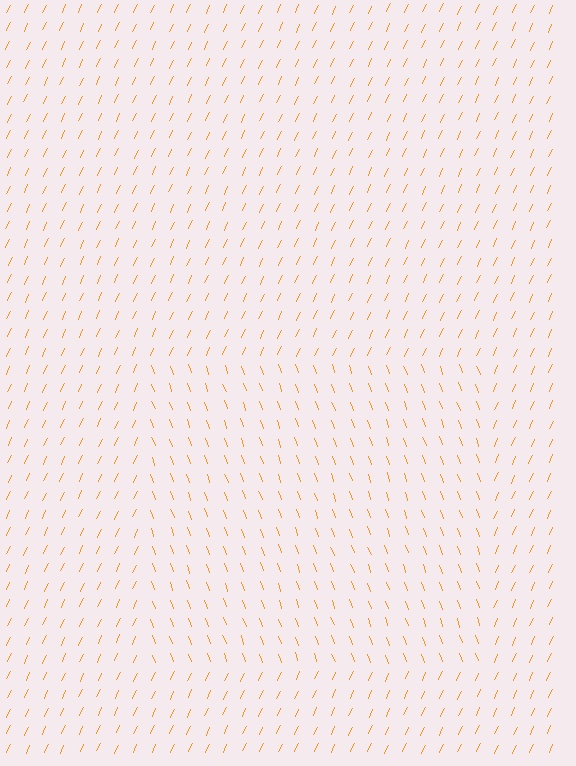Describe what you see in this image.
The image is filled with small orange line segments. A rectangle region in the image has lines oriented differently from the surrounding lines, creating a visible texture boundary.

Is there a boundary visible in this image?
Yes, there is a texture boundary formed by a change in line orientation.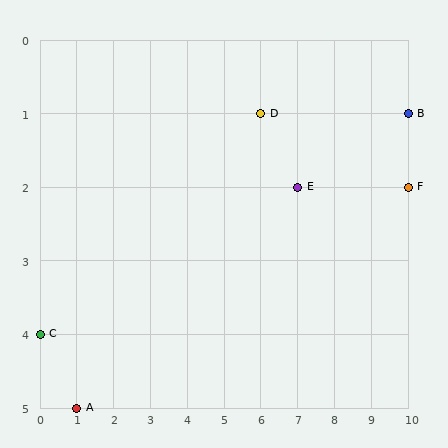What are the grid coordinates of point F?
Point F is at grid coordinates (10, 2).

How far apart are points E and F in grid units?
Points E and F are 3 columns apart.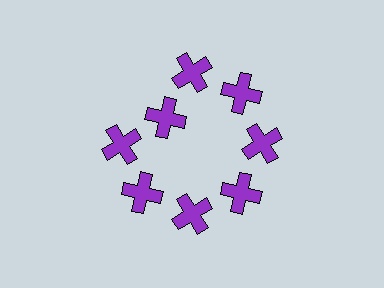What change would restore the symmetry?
The symmetry would be restored by moving it outward, back onto the ring so that all 8 crosses sit at equal angles and equal distance from the center.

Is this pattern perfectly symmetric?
No. The 8 purple crosses are arranged in a ring, but one element near the 10 o'clock position is pulled inward toward the center, breaking the 8-fold rotational symmetry.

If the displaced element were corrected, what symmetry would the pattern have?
It would have 8-fold rotational symmetry — the pattern would map onto itself every 45 degrees.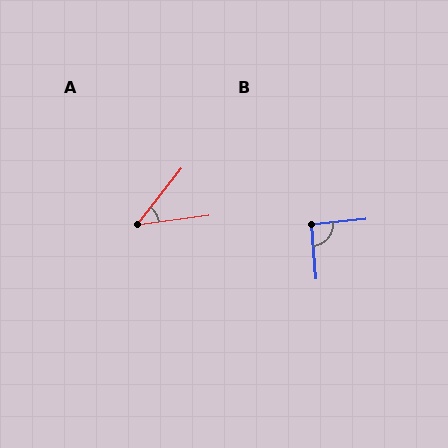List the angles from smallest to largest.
A (44°), B (91°).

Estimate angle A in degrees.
Approximately 44 degrees.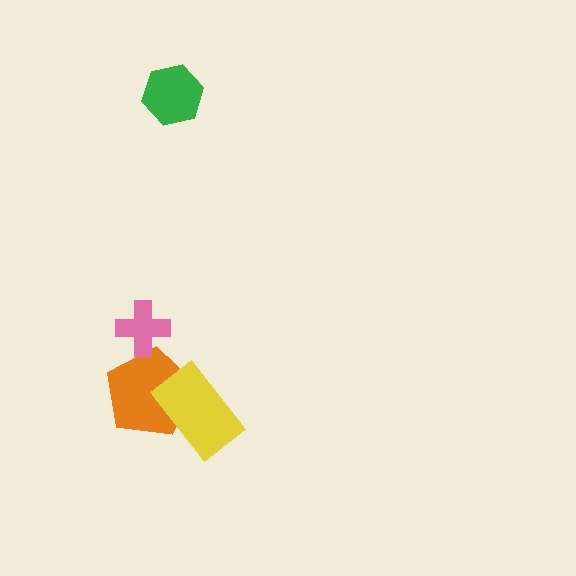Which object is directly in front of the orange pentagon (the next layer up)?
The pink cross is directly in front of the orange pentagon.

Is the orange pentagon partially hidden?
Yes, it is partially covered by another shape.